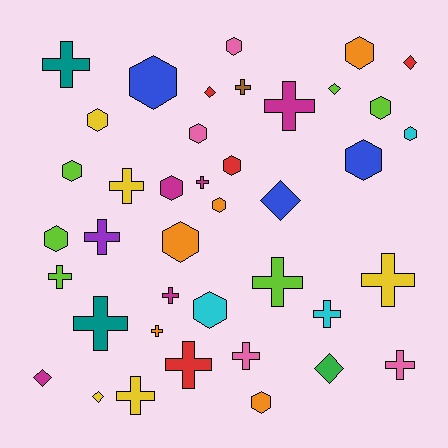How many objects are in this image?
There are 40 objects.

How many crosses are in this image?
There are 17 crosses.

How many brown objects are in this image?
There is 1 brown object.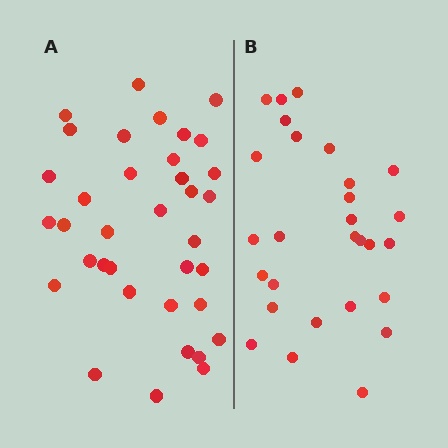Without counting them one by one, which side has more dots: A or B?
Region A (the left region) has more dots.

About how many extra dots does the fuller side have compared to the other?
Region A has roughly 8 or so more dots than region B.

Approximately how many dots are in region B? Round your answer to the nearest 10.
About 30 dots. (The exact count is 28, which rounds to 30.)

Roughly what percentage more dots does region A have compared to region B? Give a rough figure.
About 30% more.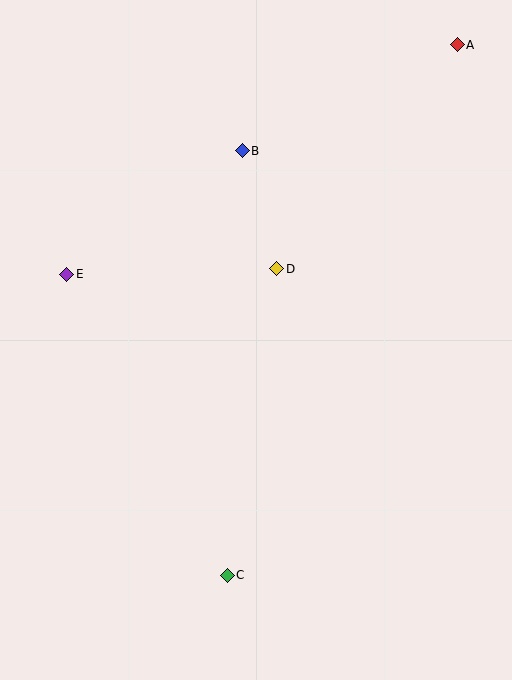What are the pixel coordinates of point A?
Point A is at (457, 45).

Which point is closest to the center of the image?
Point D at (277, 269) is closest to the center.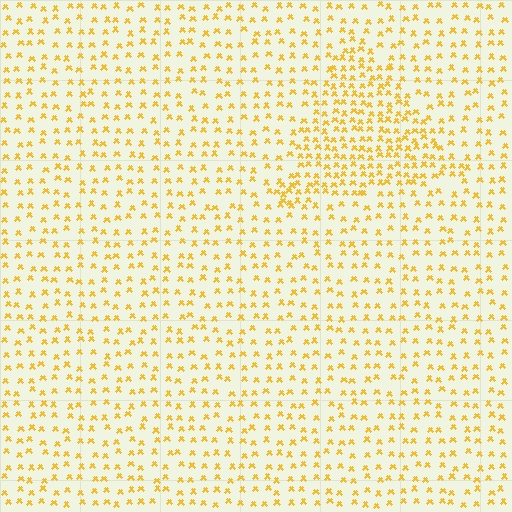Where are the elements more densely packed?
The elements are more densely packed inside the triangle boundary.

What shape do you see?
I see a triangle.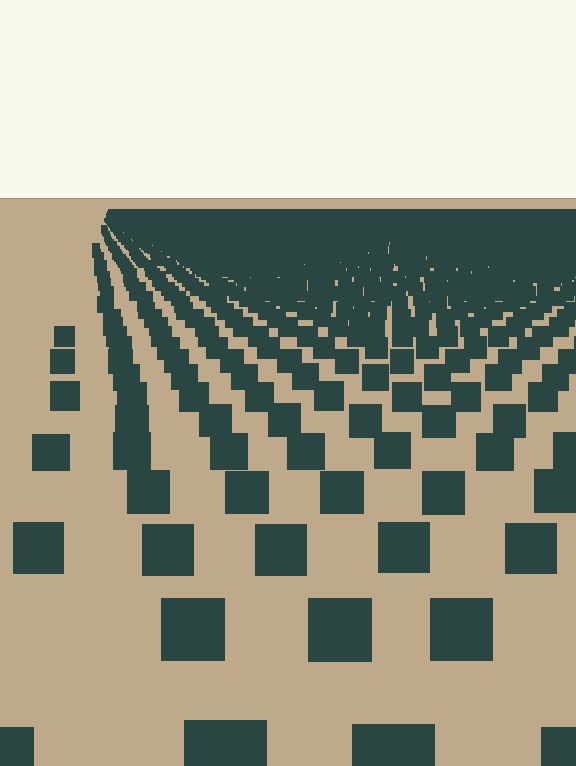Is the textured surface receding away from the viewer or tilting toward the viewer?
The surface is receding away from the viewer. Texture elements get smaller and denser toward the top.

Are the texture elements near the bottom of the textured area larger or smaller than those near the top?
Larger. Near the bottom, elements are closer to the viewer and appear at a bigger on-screen size.